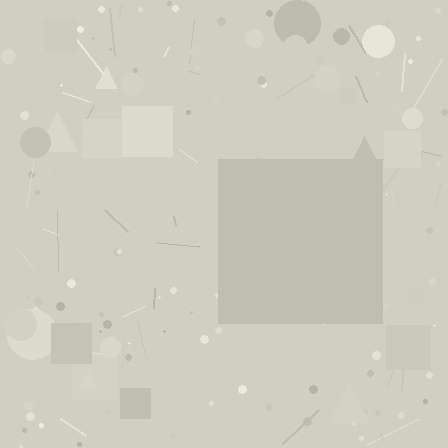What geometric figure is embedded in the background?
A square is embedded in the background.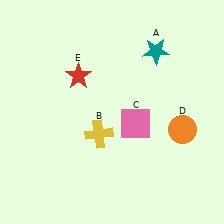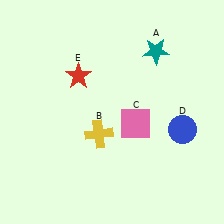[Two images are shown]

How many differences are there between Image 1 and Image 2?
There is 1 difference between the two images.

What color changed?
The circle (D) changed from orange in Image 1 to blue in Image 2.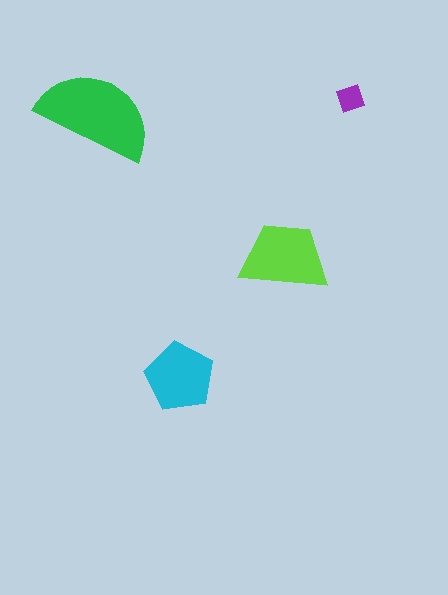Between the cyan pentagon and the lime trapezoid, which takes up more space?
The lime trapezoid.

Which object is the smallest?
The purple diamond.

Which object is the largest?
The green semicircle.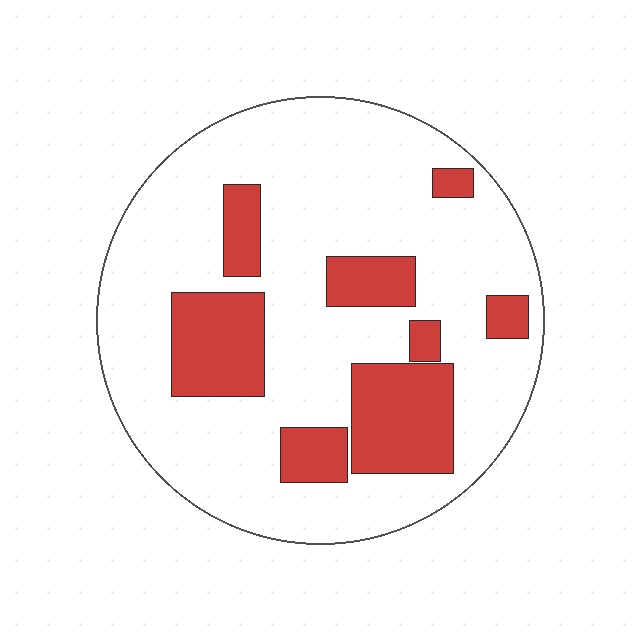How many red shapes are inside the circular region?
8.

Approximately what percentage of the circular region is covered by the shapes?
Approximately 25%.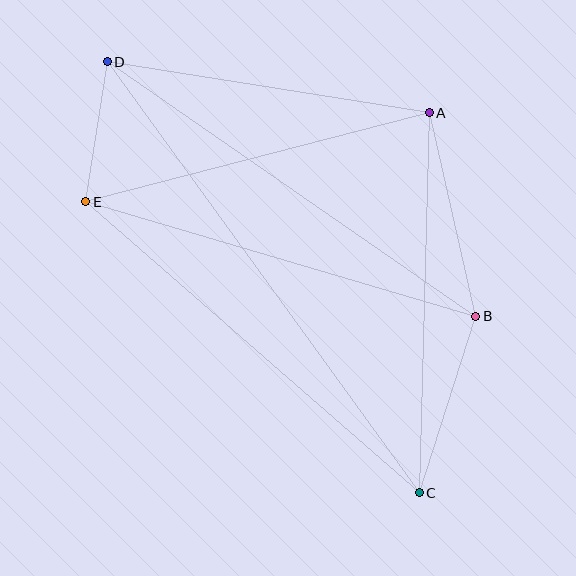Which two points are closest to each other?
Points D and E are closest to each other.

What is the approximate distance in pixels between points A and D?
The distance between A and D is approximately 326 pixels.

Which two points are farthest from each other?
Points C and D are farthest from each other.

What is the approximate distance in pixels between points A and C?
The distance between A and C is approximately 380 pixels.